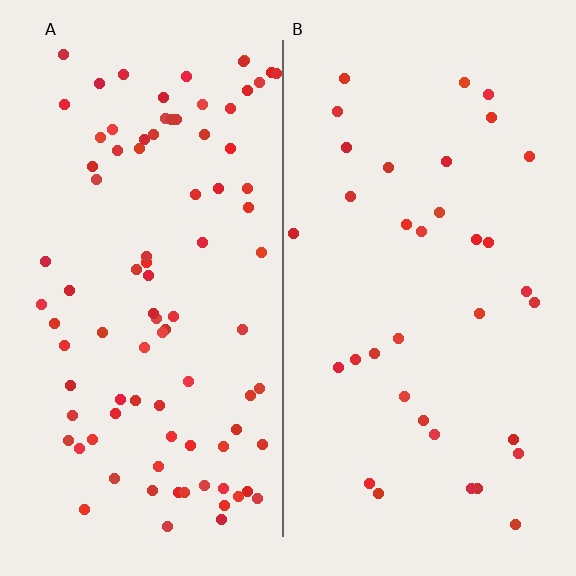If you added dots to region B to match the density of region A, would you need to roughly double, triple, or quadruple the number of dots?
Approximately triple.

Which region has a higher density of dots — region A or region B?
A (the left).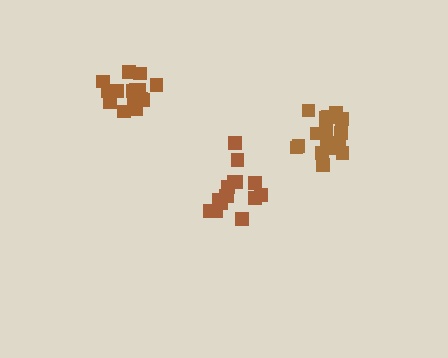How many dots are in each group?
Group 1: 15 dots, Group 2: 16 dots, Group 3: 16 dots (47 total).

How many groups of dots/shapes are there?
There are 3 groups.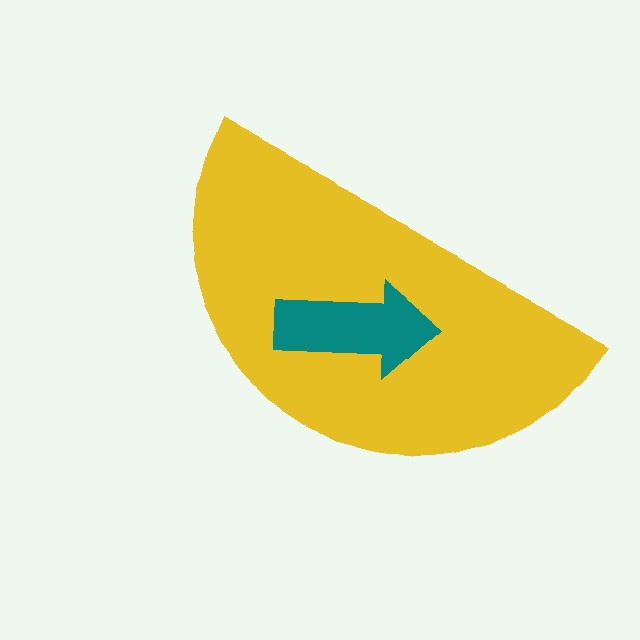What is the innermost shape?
The teal arrow.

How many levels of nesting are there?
2.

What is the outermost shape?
The yellow semicircle.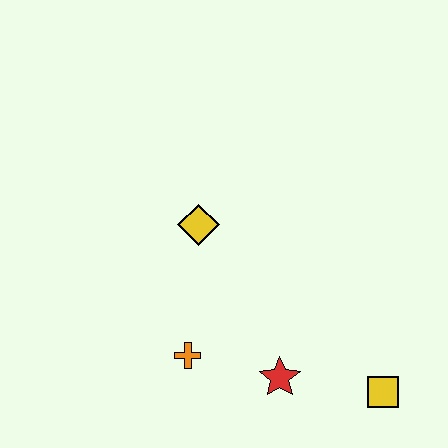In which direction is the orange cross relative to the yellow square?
The orange cross is to the left of the yellow square.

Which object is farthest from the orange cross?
The yellow square is farthest from the orange cross.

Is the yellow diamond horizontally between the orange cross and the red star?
Yes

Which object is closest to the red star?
The orange cross is closest to the red star.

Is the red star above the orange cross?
No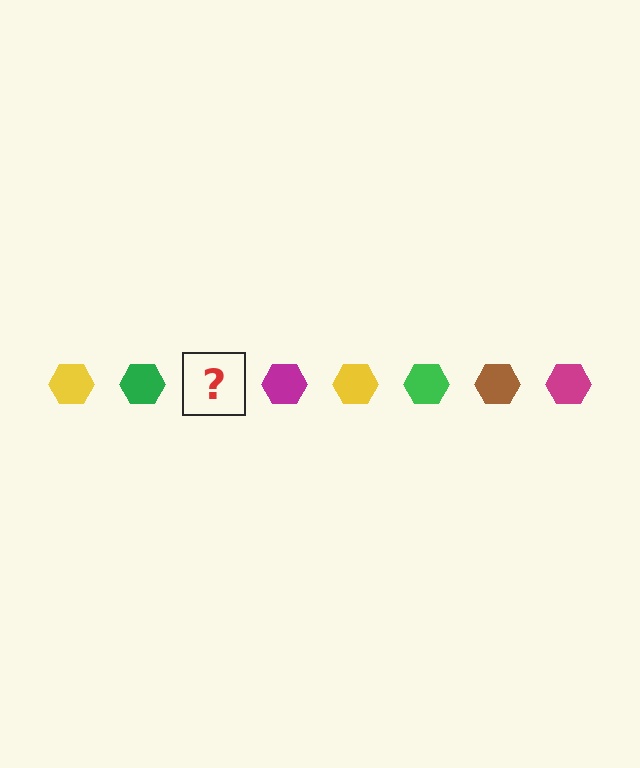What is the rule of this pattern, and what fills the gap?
The rule is that the pattern cycles through yellow, green, brown, magenta hexagons. The gap should be filled with a brown hexagon.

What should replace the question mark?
The question mark should be replaced with a brown hexagon.